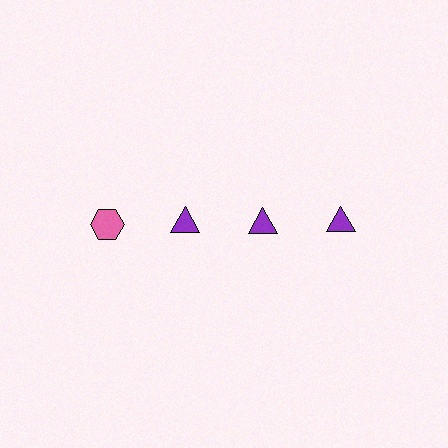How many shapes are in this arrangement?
There are 4 shapes arranged in a grid pattern.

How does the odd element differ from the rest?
It differs in both color (pink instead of purple) and shape (hexagon instead of triangle).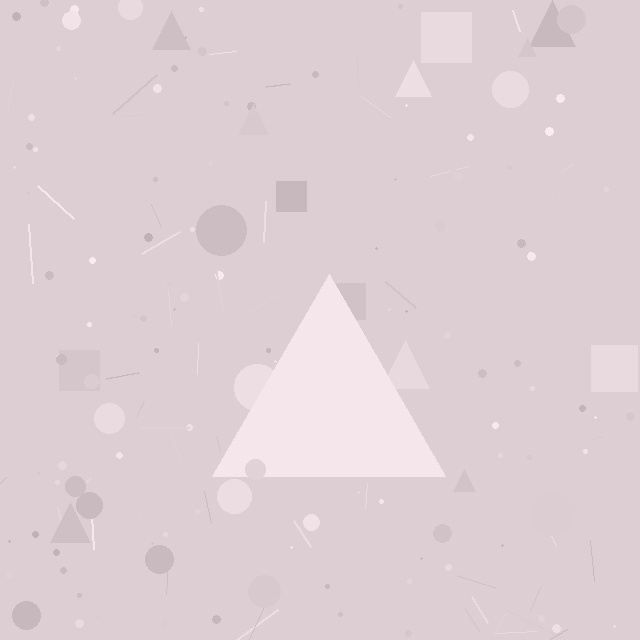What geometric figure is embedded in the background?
A triangle is embedded in the background.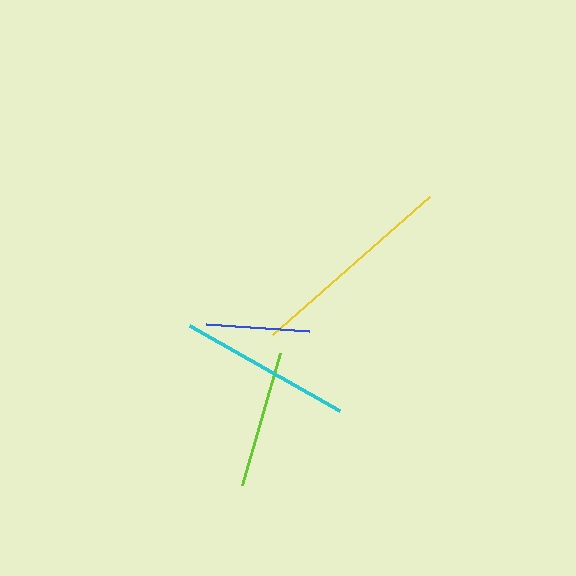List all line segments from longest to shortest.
From longest to shortest: yellow, cyan, lime, blue.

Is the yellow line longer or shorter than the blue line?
The yellow line is longer than the blue line.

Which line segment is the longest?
The yellow line is the longest at approximately 209 pixels.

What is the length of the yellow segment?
The yellow segment is approximately 209 pixels long.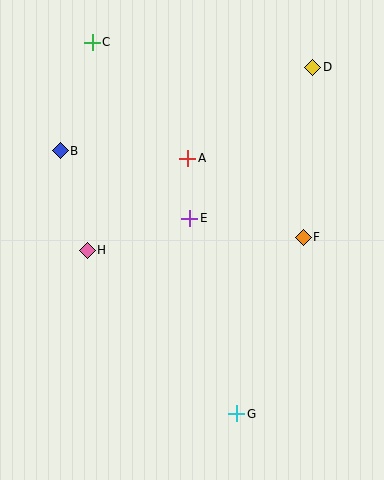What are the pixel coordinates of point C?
Point C is at (92, 42).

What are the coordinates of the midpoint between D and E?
The midpoint between D and E is at (251, 143).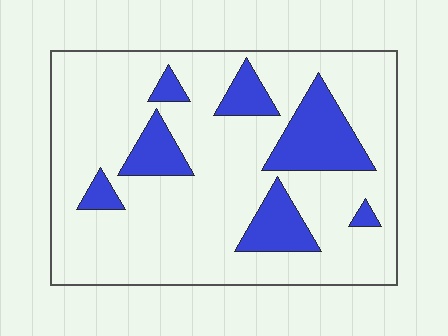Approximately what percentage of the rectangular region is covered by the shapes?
Approximately 20%.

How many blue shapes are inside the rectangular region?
7.